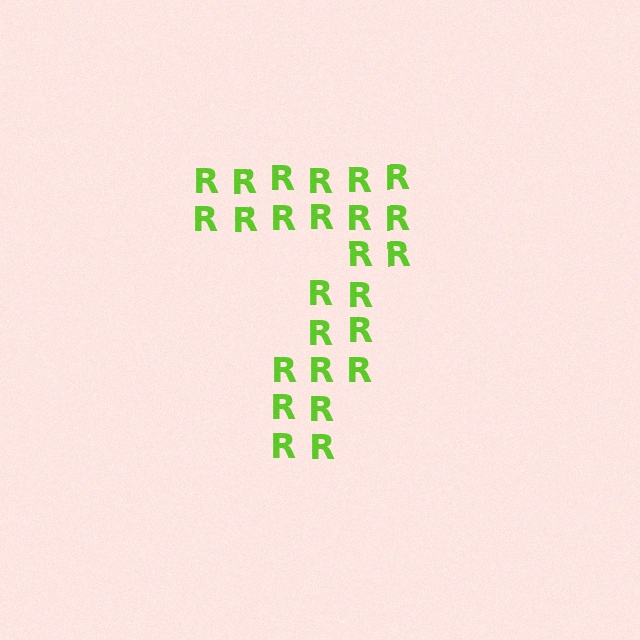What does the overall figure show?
The overall figure shows the digit 7.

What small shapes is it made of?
It is made of small letter R's.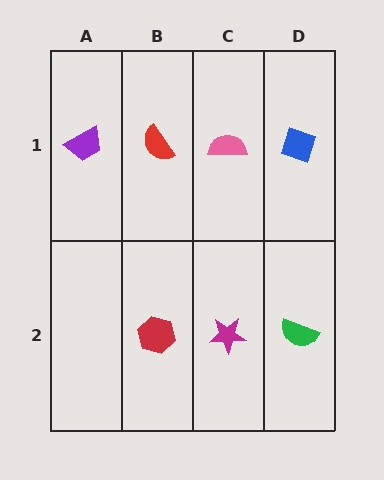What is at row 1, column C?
A pink semicircle.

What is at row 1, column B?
A red semicircle.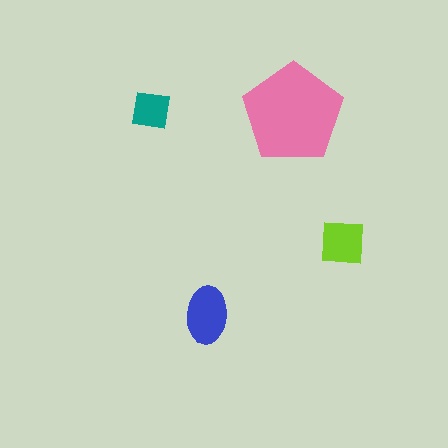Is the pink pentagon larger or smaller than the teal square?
Larger.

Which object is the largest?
The pink pentagon.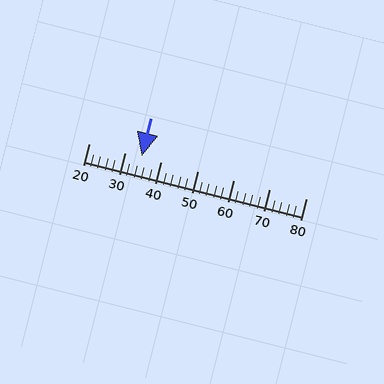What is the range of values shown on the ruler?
The ruler shows values from 20 to 80.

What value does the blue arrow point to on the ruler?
The blue arrow points to approximately 35.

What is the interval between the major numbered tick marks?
The major tick marks are spaced 10 units apart.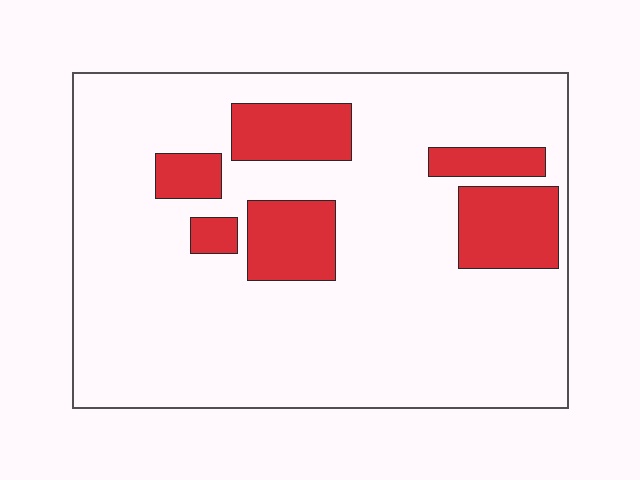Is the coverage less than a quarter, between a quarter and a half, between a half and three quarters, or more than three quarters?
Less than a quarter.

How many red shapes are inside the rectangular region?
6.